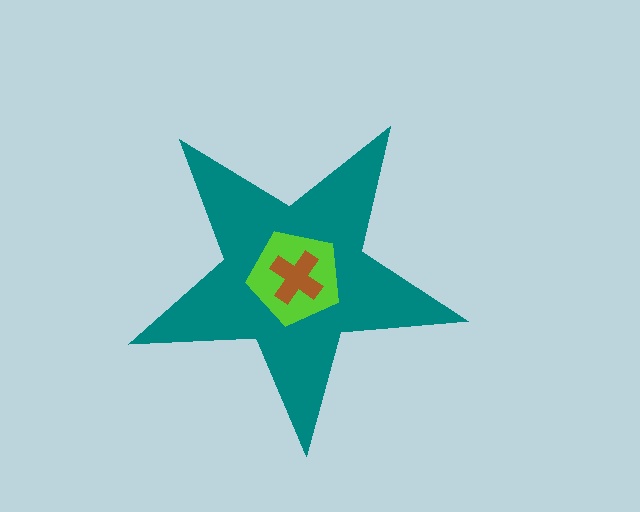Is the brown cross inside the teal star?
Yes.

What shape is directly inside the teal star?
The lime pentagon.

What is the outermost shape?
The teal star.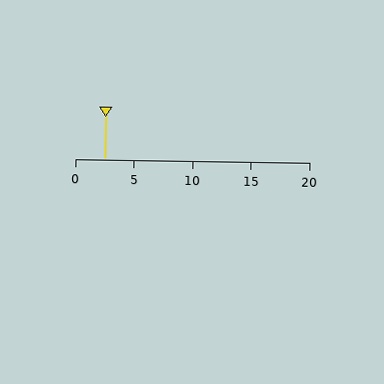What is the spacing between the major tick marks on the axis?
The major ticks are spaced 5 apart.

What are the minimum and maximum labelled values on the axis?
The axis runs from 0 to 20.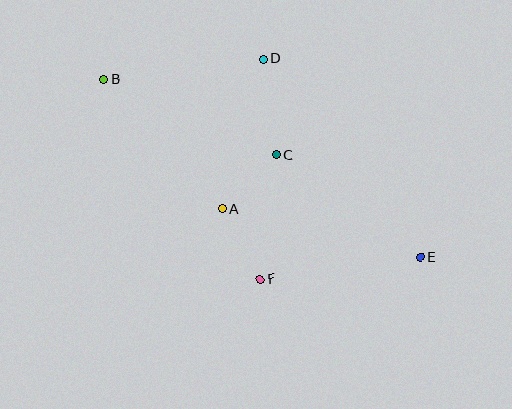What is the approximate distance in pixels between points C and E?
The distance between C and E is approximately 177 pixels.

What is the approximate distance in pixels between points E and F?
The distance between E and F is approximately 161 pixels.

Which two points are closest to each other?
Points A and C are closest to each other.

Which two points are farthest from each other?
Points B and E are farthest from each other.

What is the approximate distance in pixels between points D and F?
The distance between D and F is approximately 220 pixels.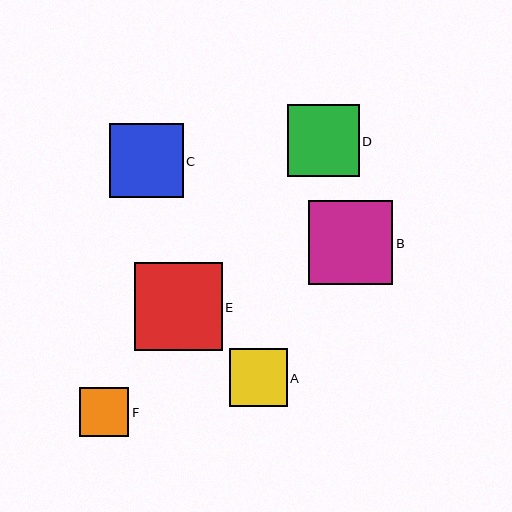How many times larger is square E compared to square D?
Square E is approximately 1.2 times the size of square D.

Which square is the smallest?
Square F is the smallest with a size of approximately 49 pixels.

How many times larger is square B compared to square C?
Square B is approximately 1.1 times the size of square C.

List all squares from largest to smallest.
From largest to smallest: E, B, C, D, A, F.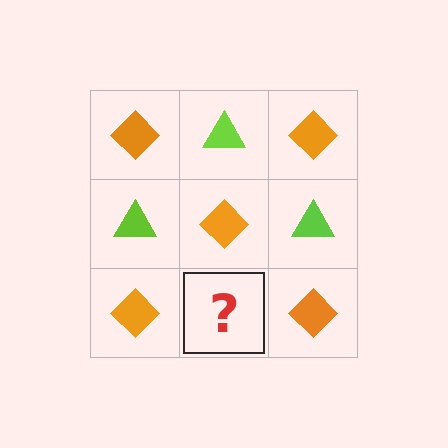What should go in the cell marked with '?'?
The missing cell should contain a lime triangle.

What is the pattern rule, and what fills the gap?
The rule is that it alternates orange diamond and lime triangle in a checkerboard pattern. The gap should be filled with a lime triangle.